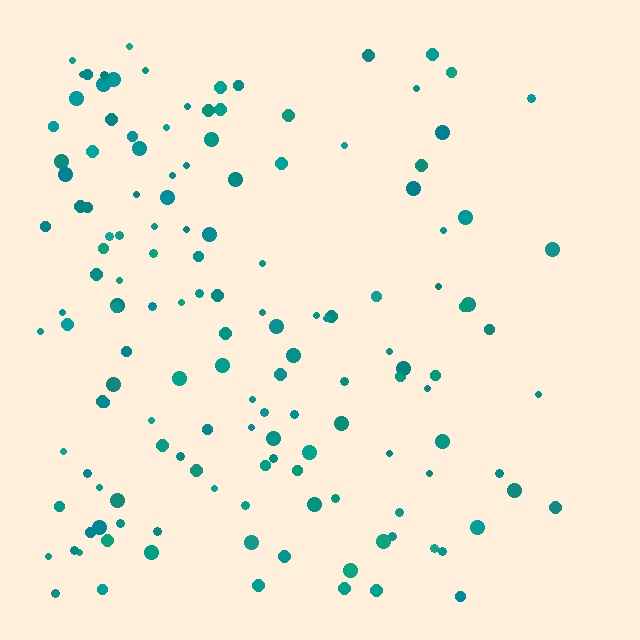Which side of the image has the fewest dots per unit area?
The right.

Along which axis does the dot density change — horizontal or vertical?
Horizontal.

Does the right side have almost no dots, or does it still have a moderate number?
Still a moderate number, just noticeably fewer than the left.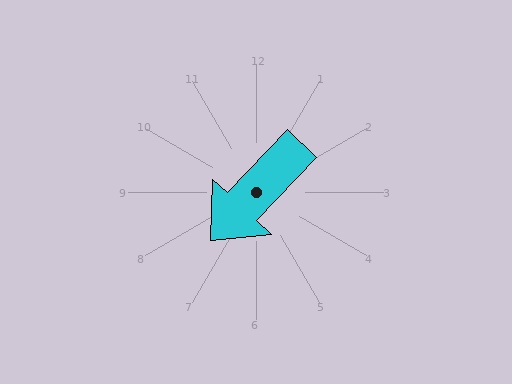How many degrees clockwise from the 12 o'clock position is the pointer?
Approximately 223 degrees.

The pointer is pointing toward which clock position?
Roughly 7 o'clock.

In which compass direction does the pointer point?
Southwest.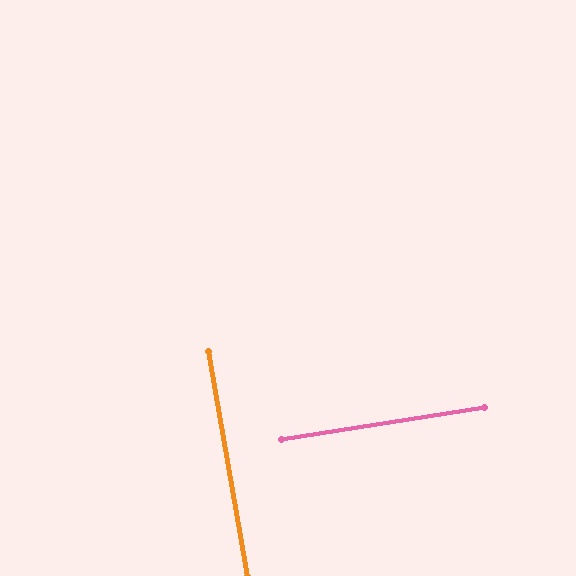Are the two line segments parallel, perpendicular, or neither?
Perpendicular — they meet at approximately 89°.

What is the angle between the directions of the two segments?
Approximately 89 degrees.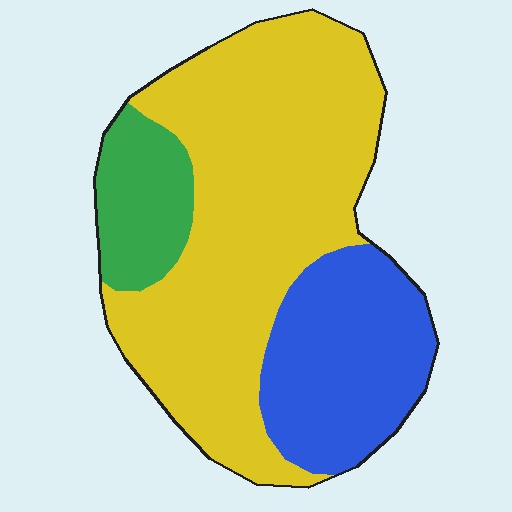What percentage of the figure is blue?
Blue covers roughly 25% of the figure.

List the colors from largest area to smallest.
From largest to smallest: yellow, blue, green.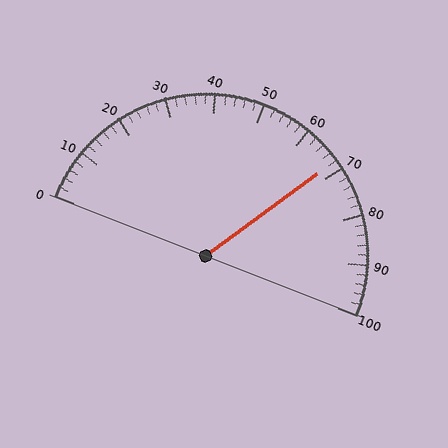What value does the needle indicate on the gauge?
The needle indicates approximately 68.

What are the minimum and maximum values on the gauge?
The gauge ranges from 0 to 100.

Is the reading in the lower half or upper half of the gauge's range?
The reading is in the upper half of the range (0 to 100).